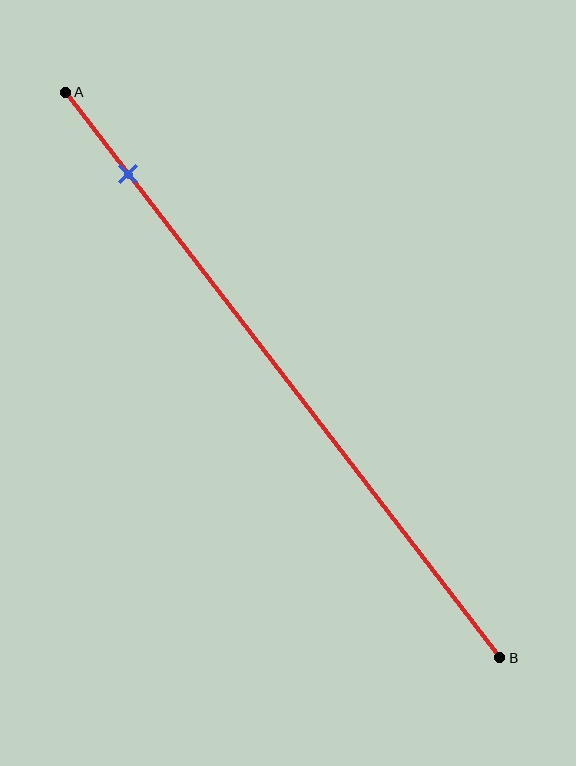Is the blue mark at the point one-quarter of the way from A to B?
No, the mark is at about 15% from A, not at the 25% one-quarter point.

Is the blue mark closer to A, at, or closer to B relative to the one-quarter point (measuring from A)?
The blue mark is closer to point A than the one-quarter point of segment AB.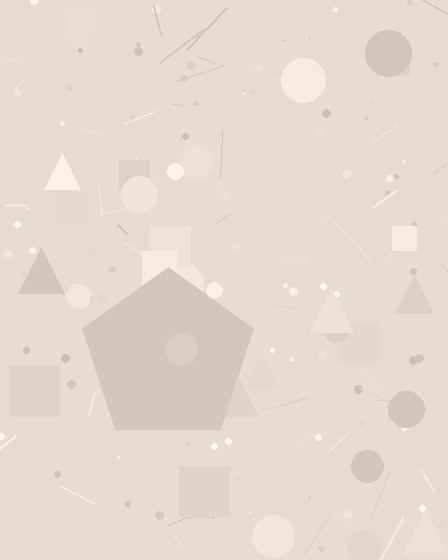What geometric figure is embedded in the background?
A pentagon is embedded in the background.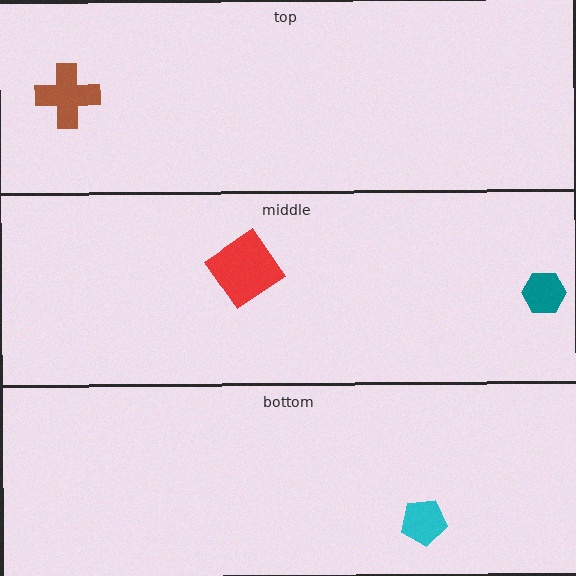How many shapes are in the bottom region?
1.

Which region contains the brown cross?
The top region.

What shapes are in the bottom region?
The cyan pentagon.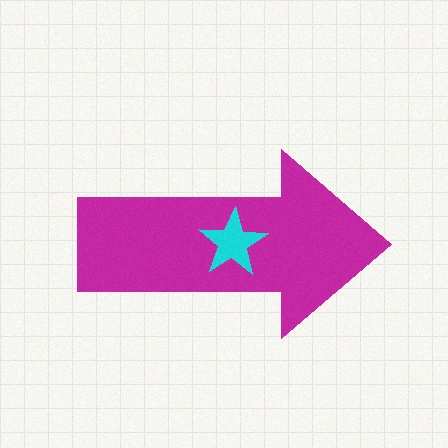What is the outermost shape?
The magenta arrow.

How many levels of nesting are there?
2.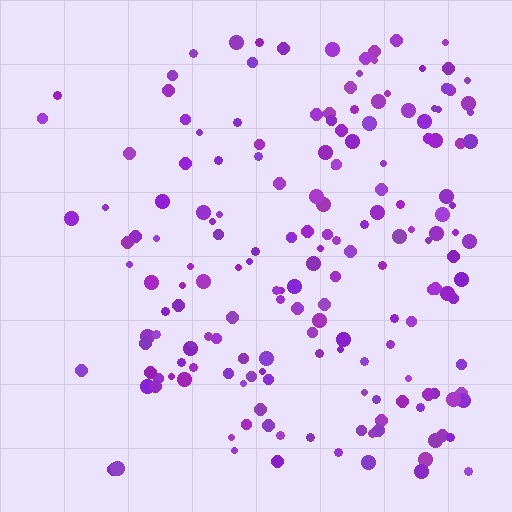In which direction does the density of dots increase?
From left to right, with the right side densest.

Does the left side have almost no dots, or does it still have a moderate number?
Still a moderate number, just noticeably fewer than the right.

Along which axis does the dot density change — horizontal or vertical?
Horizontal.